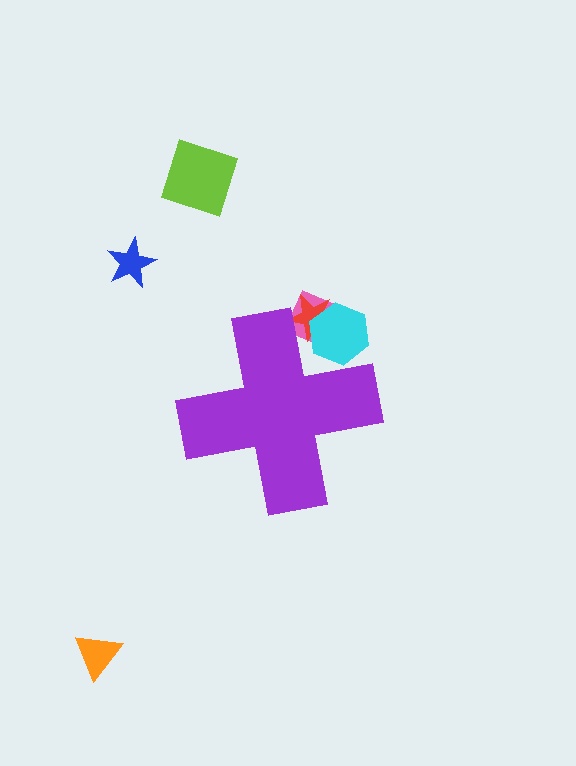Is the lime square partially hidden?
No, the lime square is fully visible.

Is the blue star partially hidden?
No, the blue star is fully visible.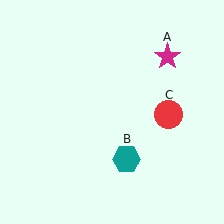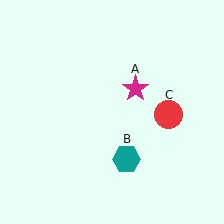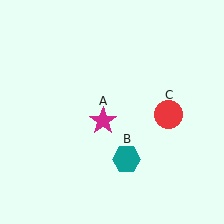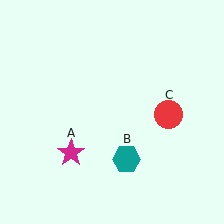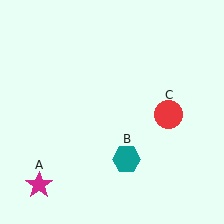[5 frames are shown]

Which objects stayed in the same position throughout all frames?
Teal hexagon (object B) and red circle (object C) remained stationary.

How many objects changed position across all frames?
1 object changed position: magenta star (object A).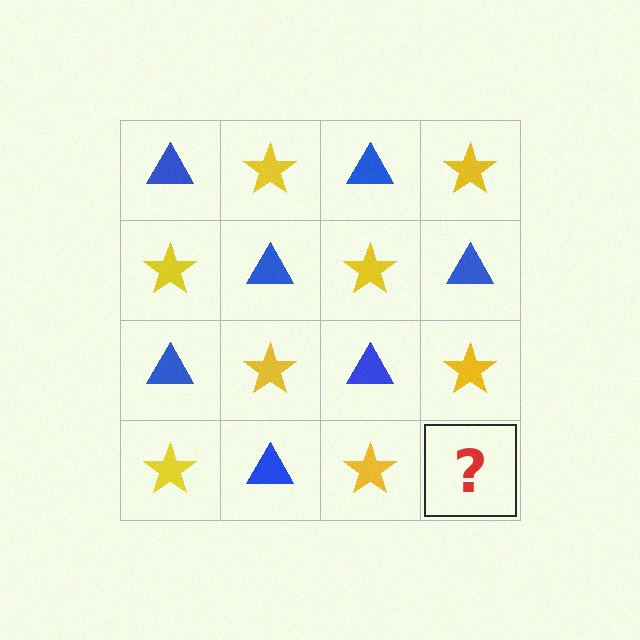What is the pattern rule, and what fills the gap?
The rule is that it alternates blue triangle and yellow star in a checkerboard pattern. The gap should be filled with a blue triangle.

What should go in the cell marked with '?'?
The missing cell should contain a blue triangle.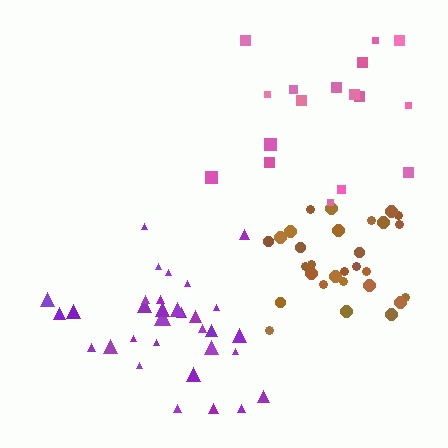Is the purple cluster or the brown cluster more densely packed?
Brown.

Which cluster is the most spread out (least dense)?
Pink.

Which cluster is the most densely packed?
Brown.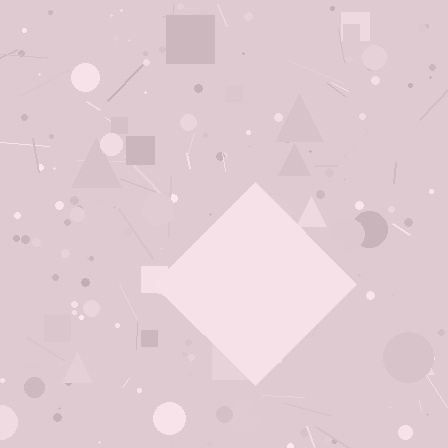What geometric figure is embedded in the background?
A diamond is embedded in the background.